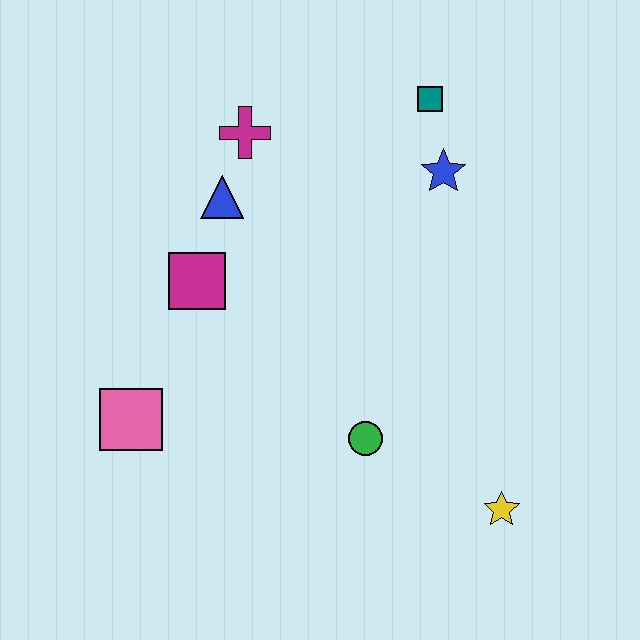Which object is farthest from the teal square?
The pink square is farthest from the teal square.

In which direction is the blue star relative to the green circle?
The blue star is above the green circle.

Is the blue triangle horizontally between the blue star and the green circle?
No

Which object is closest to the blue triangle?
The magenta cross is closest to the blue triangle.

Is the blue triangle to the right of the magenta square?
Yes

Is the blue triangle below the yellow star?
No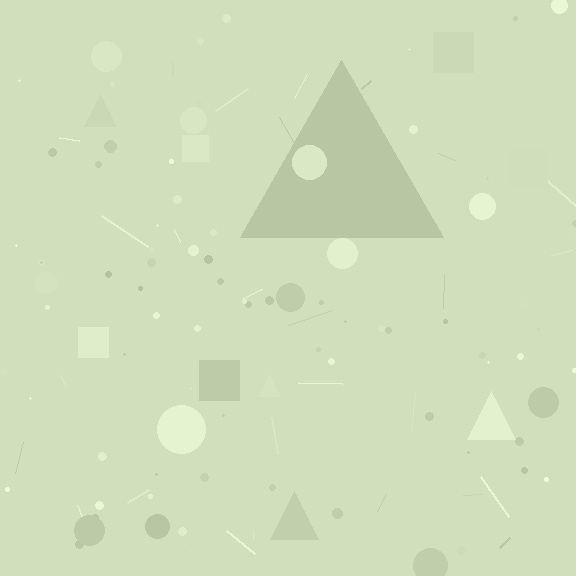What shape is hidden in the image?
A triangle is hidden in the image.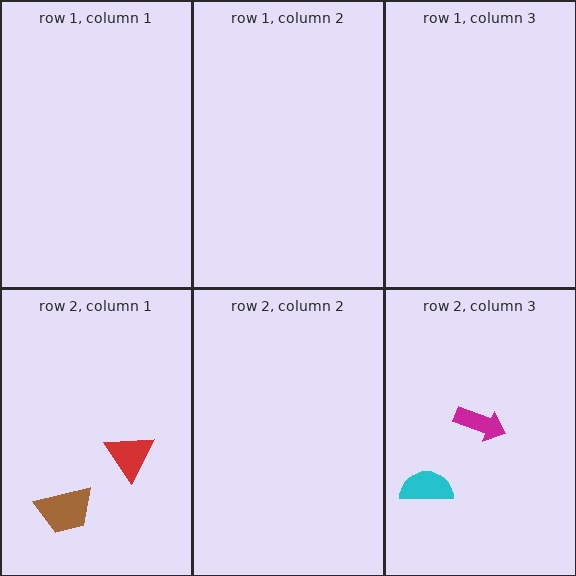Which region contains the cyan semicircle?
The row 2, column 3 region.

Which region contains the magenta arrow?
The row 2, column 3 region.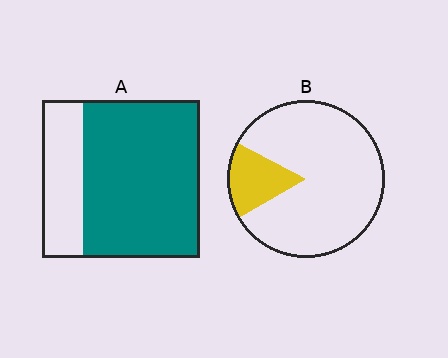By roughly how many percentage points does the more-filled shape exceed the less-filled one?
By roughly 60 percentage points (A over B).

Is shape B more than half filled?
No.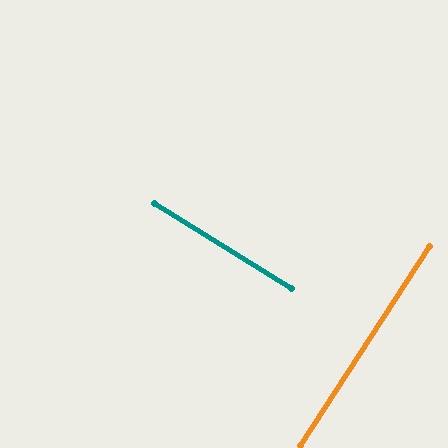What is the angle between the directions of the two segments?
Approximately 89 degrees.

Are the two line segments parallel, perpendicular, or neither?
Perpendicular — they meet at approximately 89°.